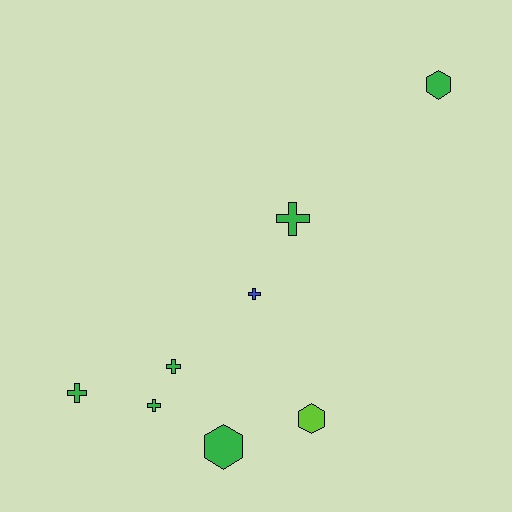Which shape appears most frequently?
Cross, with 5 objects.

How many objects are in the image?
There are 8 objects.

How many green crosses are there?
There are 4 green crosses.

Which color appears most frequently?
Green, with 6 objects.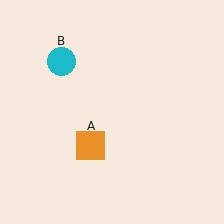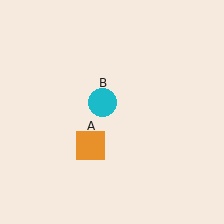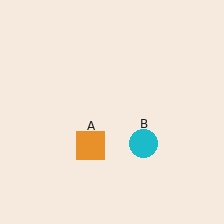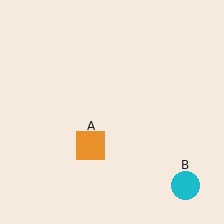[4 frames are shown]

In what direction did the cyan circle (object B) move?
The cyan circle (object B) moved down and to the right.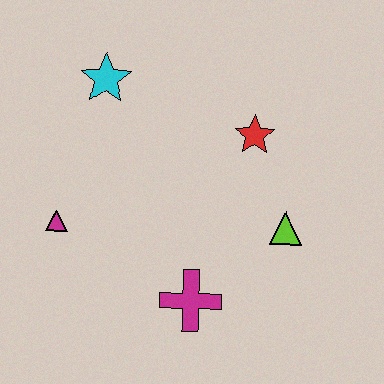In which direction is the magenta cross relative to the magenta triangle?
The magenta cross is to the right of the magenta triangle.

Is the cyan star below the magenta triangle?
No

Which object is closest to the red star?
The lime triangle is closest to the red star.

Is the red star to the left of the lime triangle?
Yes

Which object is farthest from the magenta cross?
The cyan star is farthest from the magenta cross.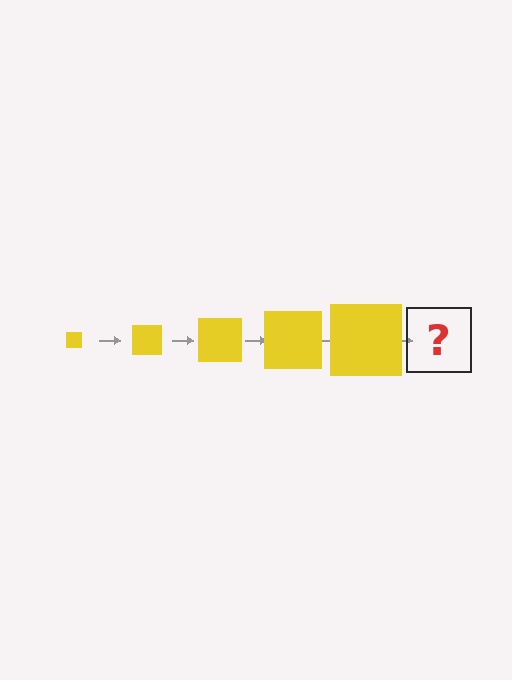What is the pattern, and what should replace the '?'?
The pattern is that the square gets progressively larger each step. The '?' should be a yellow square, larger than the previous one.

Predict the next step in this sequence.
The next step is a yellow square, larger than the previous one.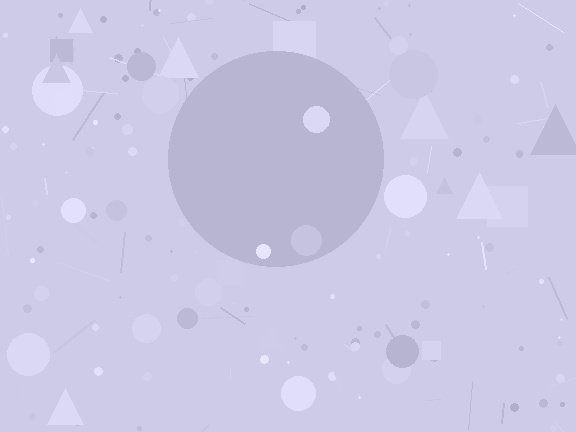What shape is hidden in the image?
A circle is hidden in the image.